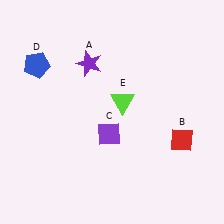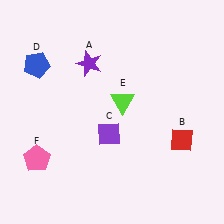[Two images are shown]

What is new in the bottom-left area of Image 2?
A pink pentagon (F) was added in the bottom-left area of Image 2.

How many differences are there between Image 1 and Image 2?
There is 1 difference between the two images.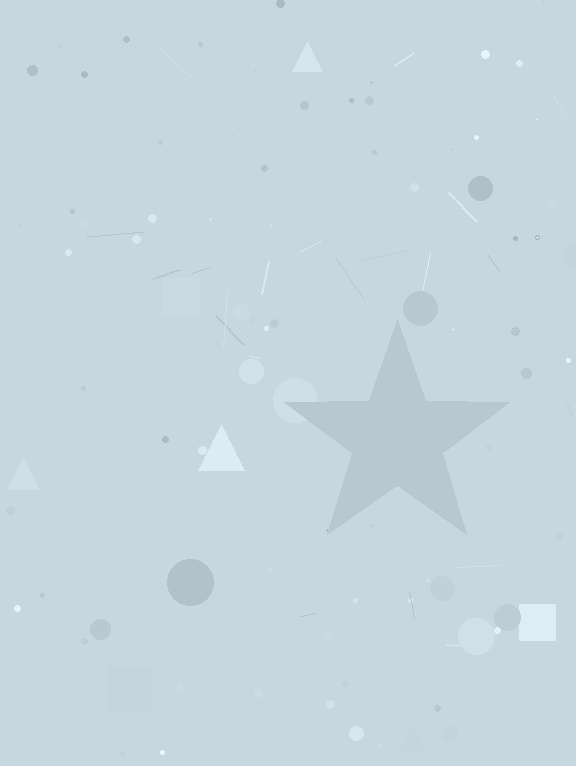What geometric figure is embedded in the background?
A star is embedded in the background.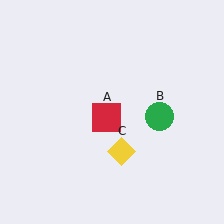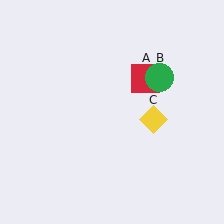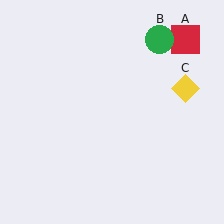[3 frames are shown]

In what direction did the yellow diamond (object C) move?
The yellow diamond (object C) moved up and to the right.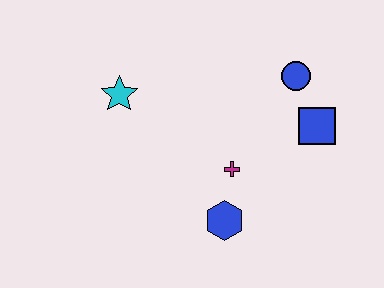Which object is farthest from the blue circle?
The cyan star is farthest from the blue circle.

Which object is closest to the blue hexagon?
The magenta cross is closest to the blue hexagon.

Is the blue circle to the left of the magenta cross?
No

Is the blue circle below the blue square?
No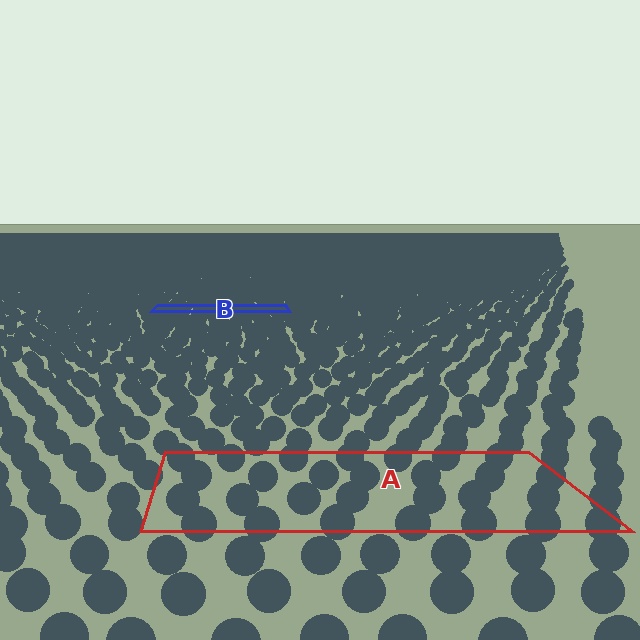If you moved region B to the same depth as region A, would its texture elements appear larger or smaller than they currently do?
They would appear larger. At a closer depth, the same texture elements are projected at a bigger on-screen size.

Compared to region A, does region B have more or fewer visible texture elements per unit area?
Region B has more texture elements per unit area — they are packed more densely because it is farther away.